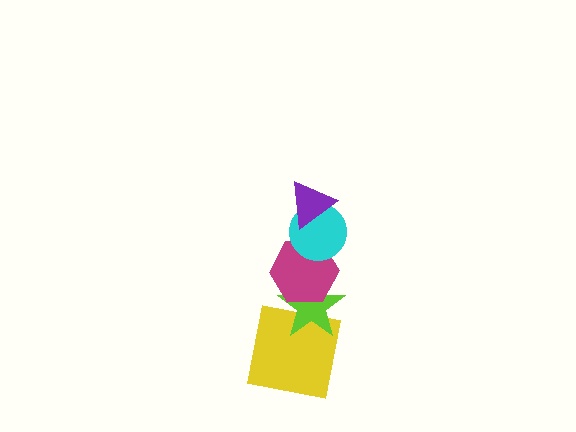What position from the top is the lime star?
The lime star is 4th from the top.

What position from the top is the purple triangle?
The purple triangle is 1st from the top.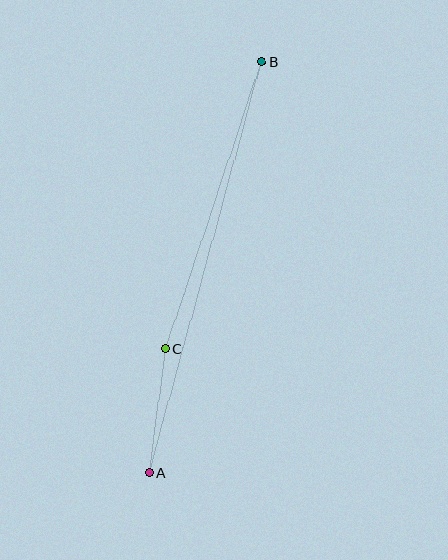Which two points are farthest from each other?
Points A and B are farthest from each other.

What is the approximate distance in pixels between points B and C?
The distance between B and C is approximately 303 pixels.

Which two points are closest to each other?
Points A and C are closest to each other.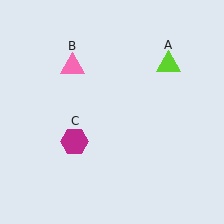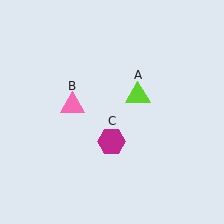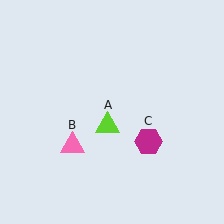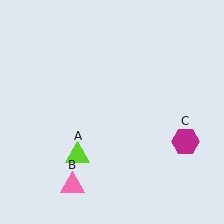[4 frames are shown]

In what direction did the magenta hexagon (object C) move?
The magenta hexagon (object C) moved right.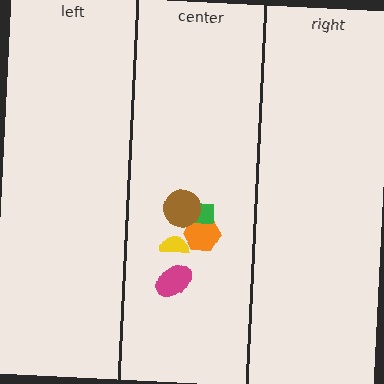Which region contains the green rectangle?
The center region.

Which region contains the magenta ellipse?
The center region.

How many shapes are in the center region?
5.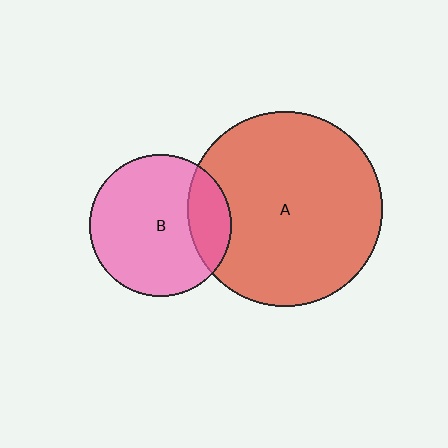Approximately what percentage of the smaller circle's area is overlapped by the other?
Approximately 20%.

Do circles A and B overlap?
Yes.